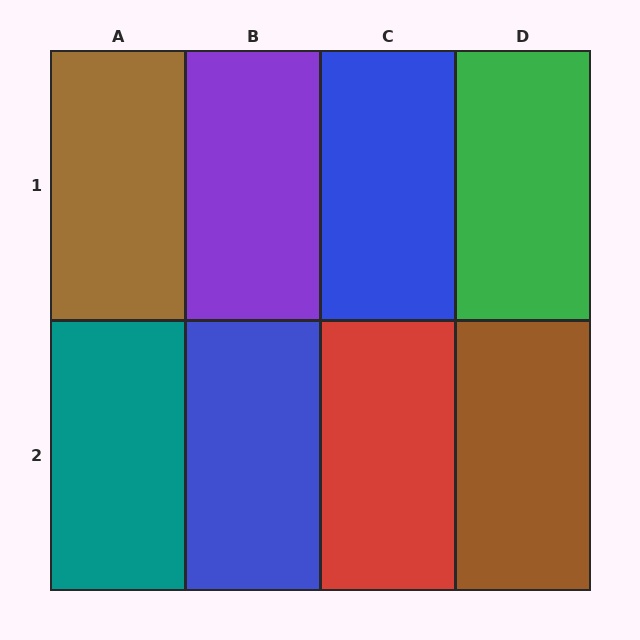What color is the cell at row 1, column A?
Brown.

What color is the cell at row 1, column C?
Blue.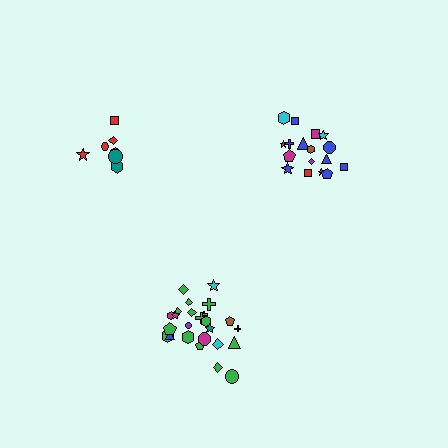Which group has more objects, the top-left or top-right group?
The top-right group.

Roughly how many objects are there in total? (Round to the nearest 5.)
Roughly 50 objects in total.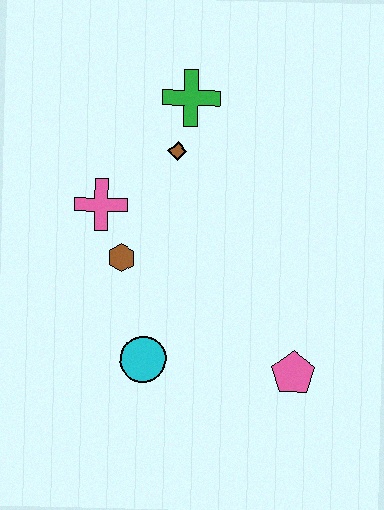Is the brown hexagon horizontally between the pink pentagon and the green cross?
No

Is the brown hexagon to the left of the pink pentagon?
Yes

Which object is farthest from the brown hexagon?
The pink pentagon is farthest from the brown hexagon.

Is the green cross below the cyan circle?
No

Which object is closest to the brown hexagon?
The pink cross is closest to the brown hexagon.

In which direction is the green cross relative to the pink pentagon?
The green cross is above the pink pentagon.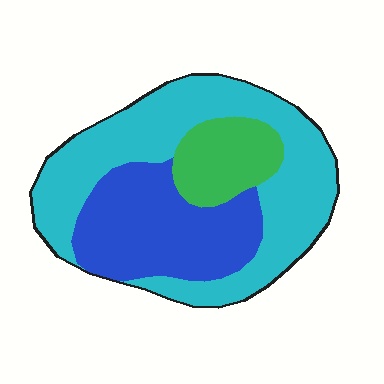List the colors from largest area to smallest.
From largest to smallest: cyan, blue, green.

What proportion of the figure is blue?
Blue takes up about one third (1/3) of the figure.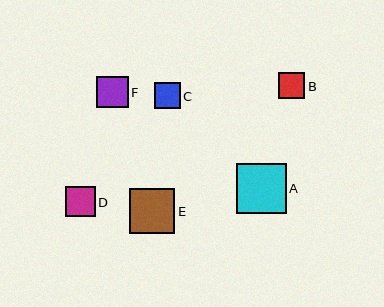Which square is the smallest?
Square C is the smallest with a size of approximately 26 pixels.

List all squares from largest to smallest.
From largest to smallest: A, E, F, D, B, C.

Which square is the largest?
Square A is the largest with a size of approximately 50 pixels.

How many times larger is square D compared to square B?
Square D is approximately 1.1 times the size of square B.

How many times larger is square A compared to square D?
Square A is approximately 1.7 times the size of square D.